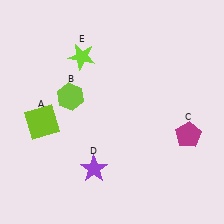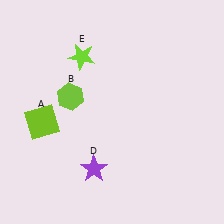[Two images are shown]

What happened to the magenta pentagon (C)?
The magenta pentagon (C) was removed in Image 2. It was in the bottom-right area of Image 1.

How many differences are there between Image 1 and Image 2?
There is 1 difference between the two images.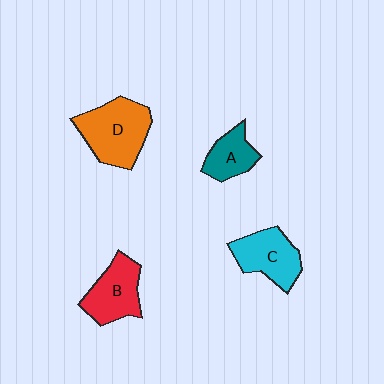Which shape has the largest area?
Shape D (orange).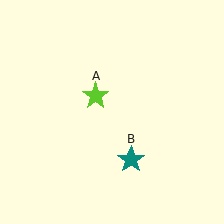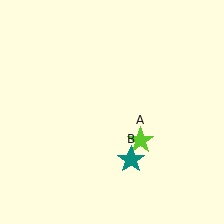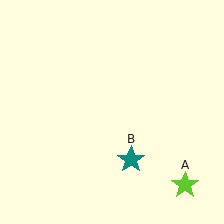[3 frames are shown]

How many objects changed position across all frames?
1 object changed position: lime star (object A).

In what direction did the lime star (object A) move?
The lime star (object A) moved down and to the right.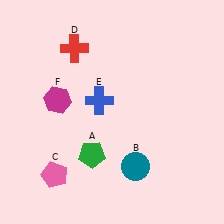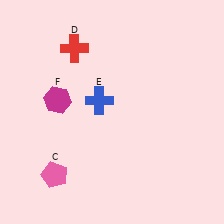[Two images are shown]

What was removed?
The teal circle (B), the green pentagon (A) were removed in Image 2.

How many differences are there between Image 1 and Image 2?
There are 2 differences between the two images.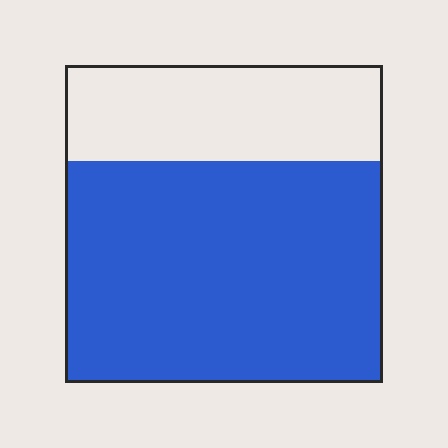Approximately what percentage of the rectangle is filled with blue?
Approximately 70%.